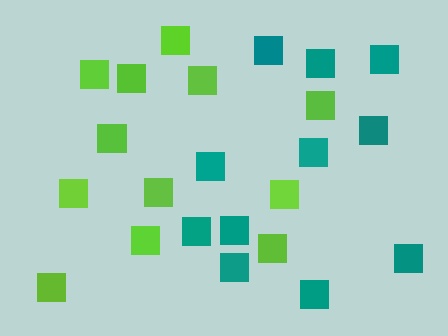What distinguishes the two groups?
There are 2 groups: one group of lime squares (12) and one group of teal squares (11).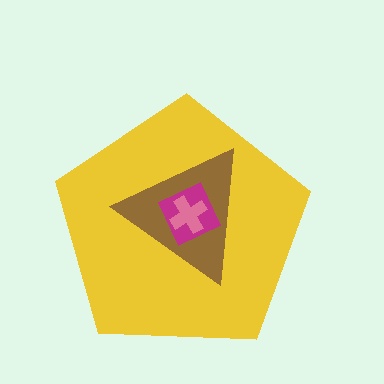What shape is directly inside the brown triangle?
The magenta square.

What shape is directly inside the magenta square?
The pink cross.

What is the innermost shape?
The pink cross.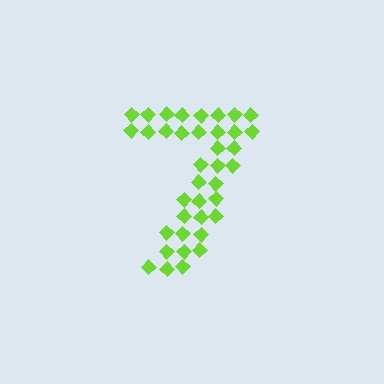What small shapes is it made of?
It is made of small diamonds.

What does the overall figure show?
The overall figure shows the digit 7.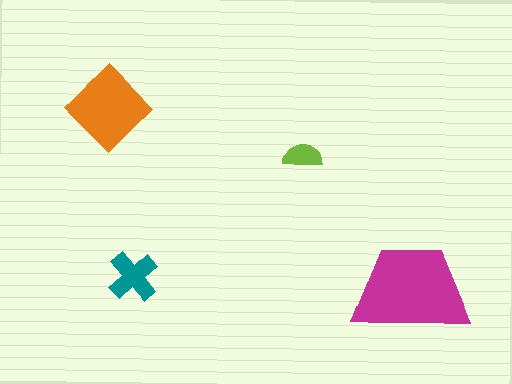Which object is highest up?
The orange diamond is topmost.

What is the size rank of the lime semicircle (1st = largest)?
4th.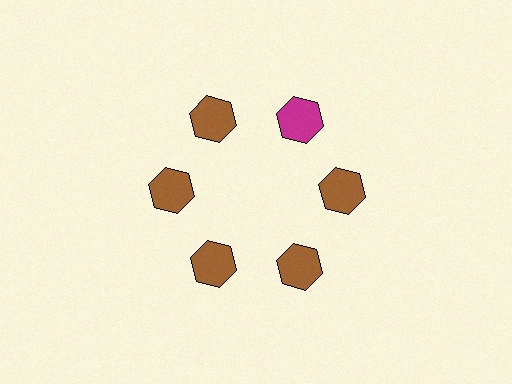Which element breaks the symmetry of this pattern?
The magenta hexagon at roughly the 1 o'clock position breaks the symmetry. All other shapes are brown hexagons.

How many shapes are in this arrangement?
There are 6 shapes arranged in a ring pattern.